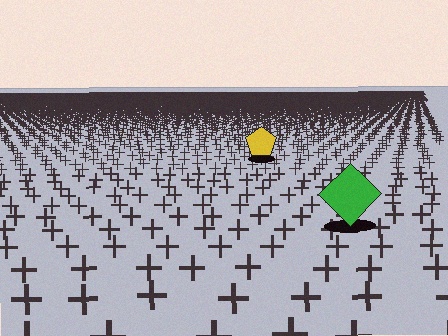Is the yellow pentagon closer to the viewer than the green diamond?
No. The green diamond is closer — you can tell from the texture gradient: the ground texture is coarser near it.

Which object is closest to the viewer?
The green diamond is closest. The texture marks near it are larger and more spread out.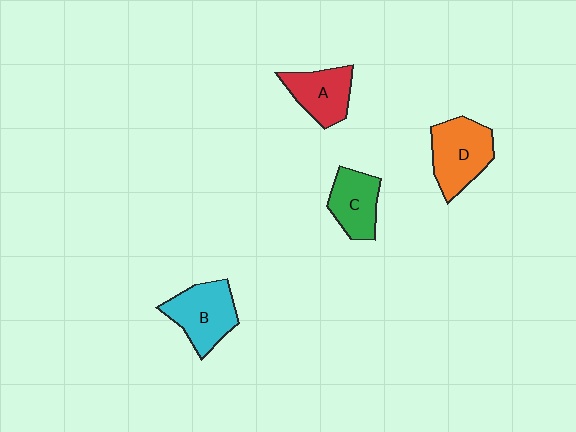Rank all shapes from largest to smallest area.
From largest to smallest: D (orange), B (cyan), A (red), C (green).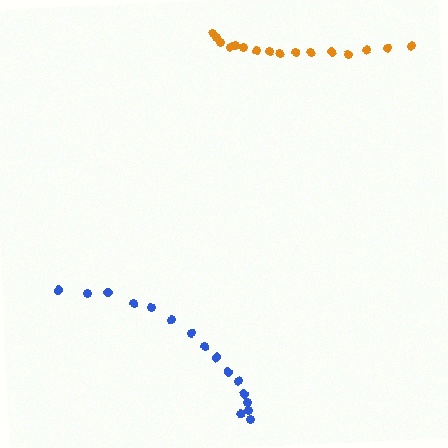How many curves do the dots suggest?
There are 2 distinct paths.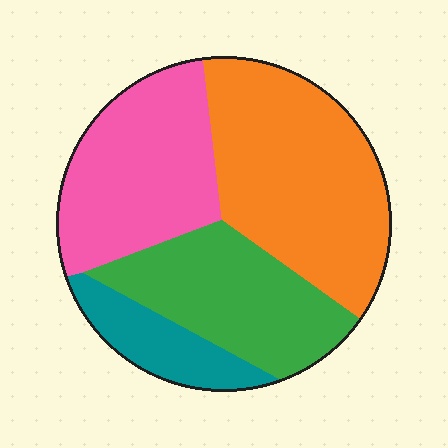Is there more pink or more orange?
Orange.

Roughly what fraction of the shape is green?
Green takes up between a sixth and a third of the shape.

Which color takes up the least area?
Teal, at roughly 10%.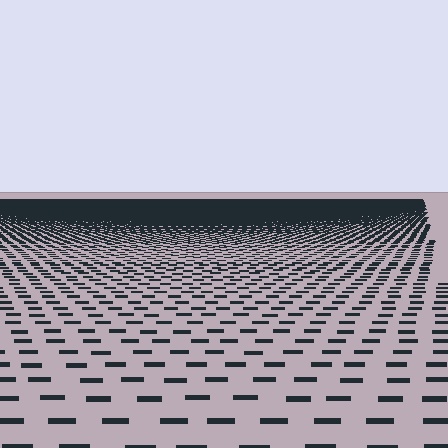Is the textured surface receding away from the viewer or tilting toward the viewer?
The surface is receding away from the viewer. Texture elements get smaller and denser toward the top.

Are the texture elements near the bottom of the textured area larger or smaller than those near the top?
Larger. Near the bottom, elements are closer to the viewer and appear at a bigger on-screen size.